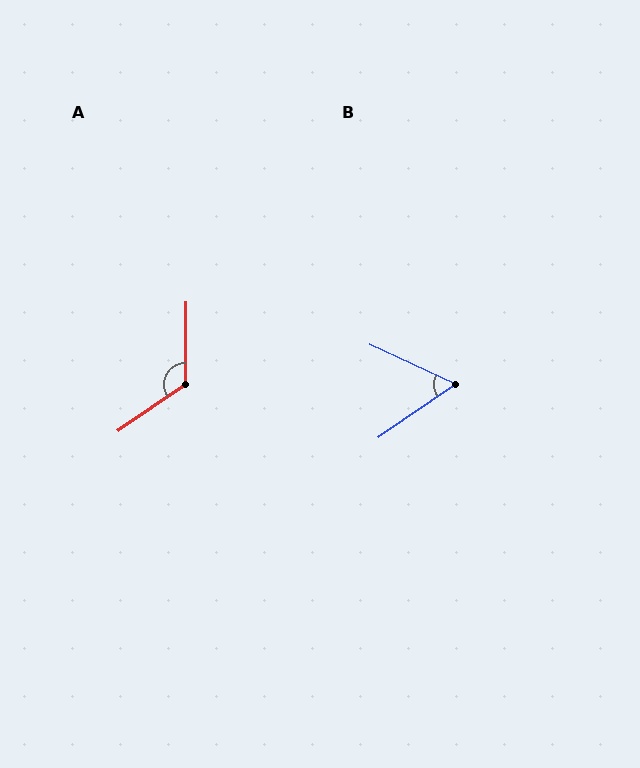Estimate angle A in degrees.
Approximately 125 degrees.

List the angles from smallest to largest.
B (60°), A (125°).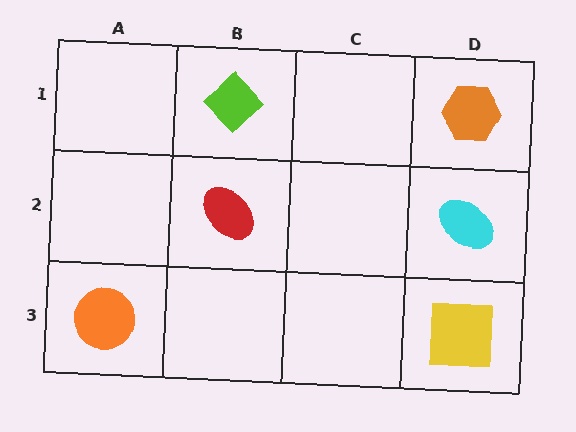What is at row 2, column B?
A red ellipse.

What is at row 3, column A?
An orange circle.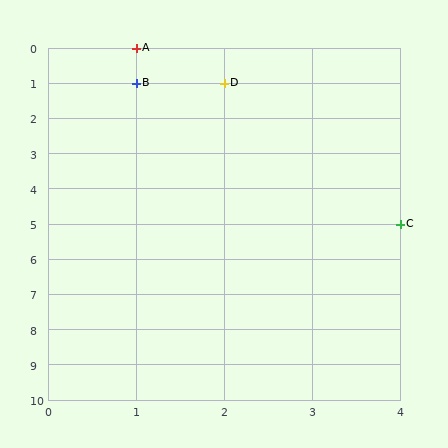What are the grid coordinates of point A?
Point A is at grid coordinates (1, 0).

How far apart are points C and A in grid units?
Points C and A are 3 columns and 5 rows apart (about 5.8 grid units diagonally).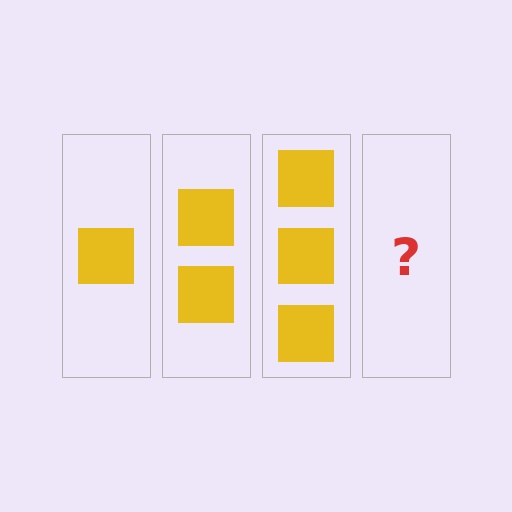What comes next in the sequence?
The next element should be 4 squares.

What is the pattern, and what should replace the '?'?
The pattern is that each step adds one more square. The '?' should be 4 squares.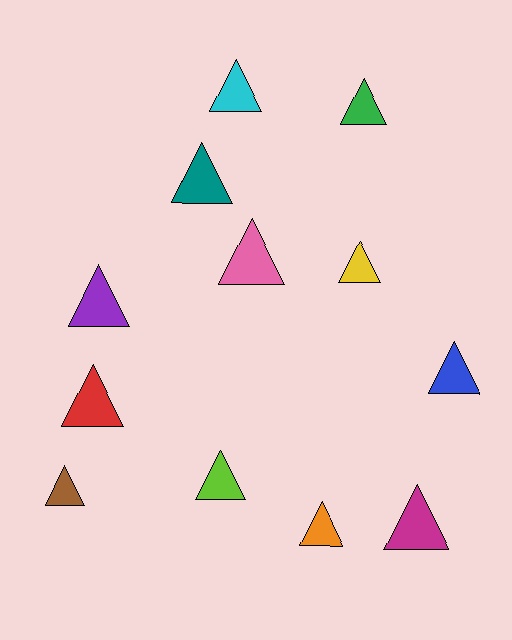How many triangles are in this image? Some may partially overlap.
There are 12 triangles.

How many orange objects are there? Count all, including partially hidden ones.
There is 1 orange object.